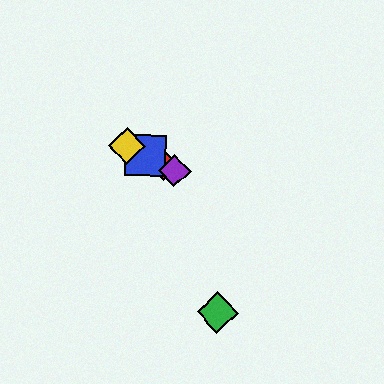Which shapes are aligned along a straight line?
The red diamond, the blue square, the yellow diamond, the purple diamond are aligned along a straight line.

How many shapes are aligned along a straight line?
4 shapes (the red diamond, the blue square, the yellow diamond, the purple diamond) are aligned along a straight line.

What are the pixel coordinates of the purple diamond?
The purple diamond is at (174, 171).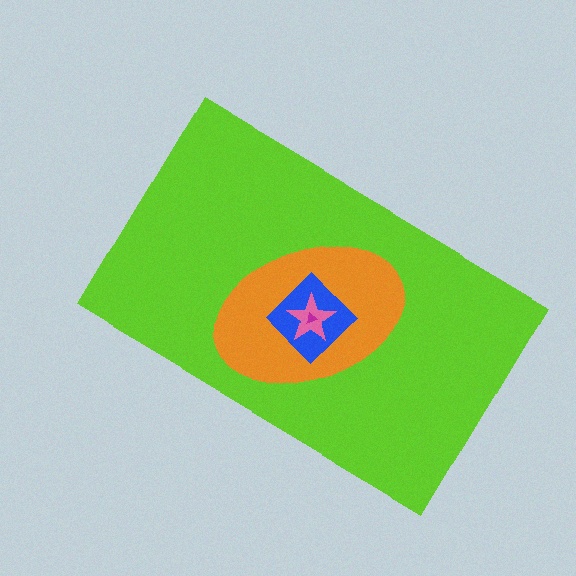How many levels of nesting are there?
5.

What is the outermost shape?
The lime rectangle.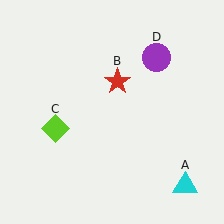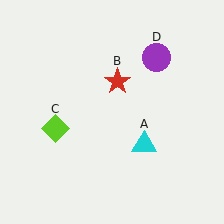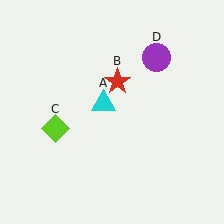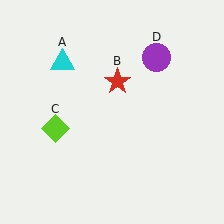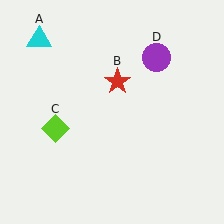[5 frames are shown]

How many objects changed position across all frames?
1 object changed position: cyan triangle (object A).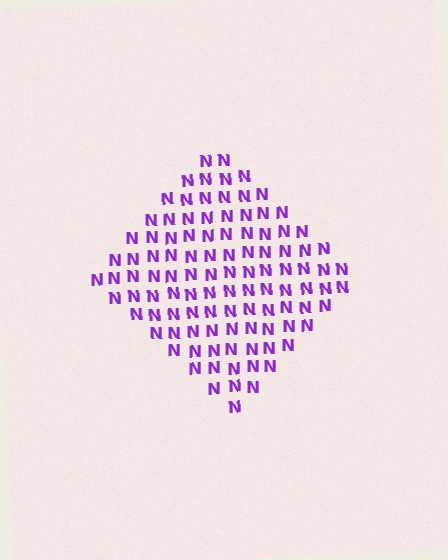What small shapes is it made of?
It is made of small letter N's.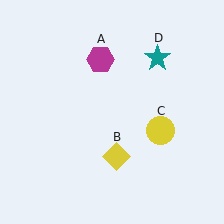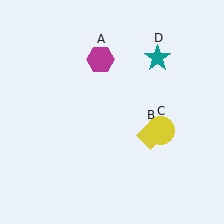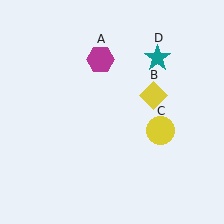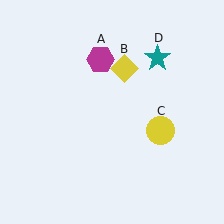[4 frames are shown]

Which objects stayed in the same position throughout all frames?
Magenta hexagon (object A) and yellow circle (object C) and teal star (object D) remained stationary.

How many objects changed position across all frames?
1 object changed position: yellow diamond (object B).